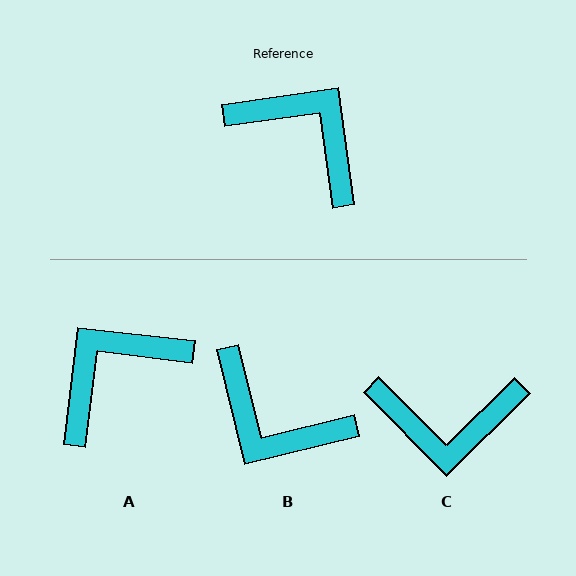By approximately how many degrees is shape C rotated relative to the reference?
Approximately 143 degrees clockwise.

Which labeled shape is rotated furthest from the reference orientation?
B, about 174 degrees away.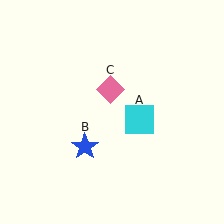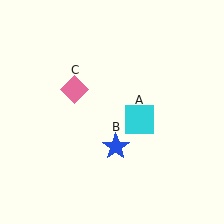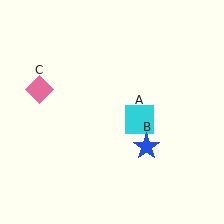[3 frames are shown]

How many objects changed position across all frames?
2 objects changed position: blue star (object B), pink diamond (object C).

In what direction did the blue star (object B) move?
The blue star (object B) moved right.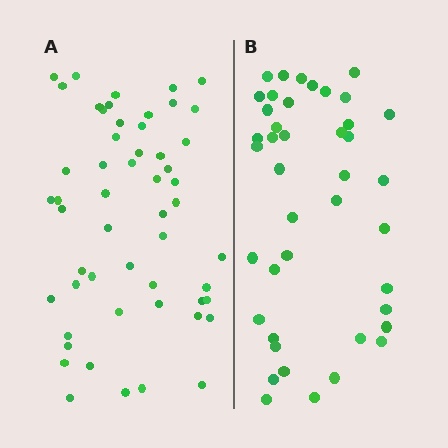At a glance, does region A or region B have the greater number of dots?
Region A (the left region) has more dots.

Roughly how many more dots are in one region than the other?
Region A has roughly 12 or so more dots than region B.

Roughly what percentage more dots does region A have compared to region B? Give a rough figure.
About 30% more.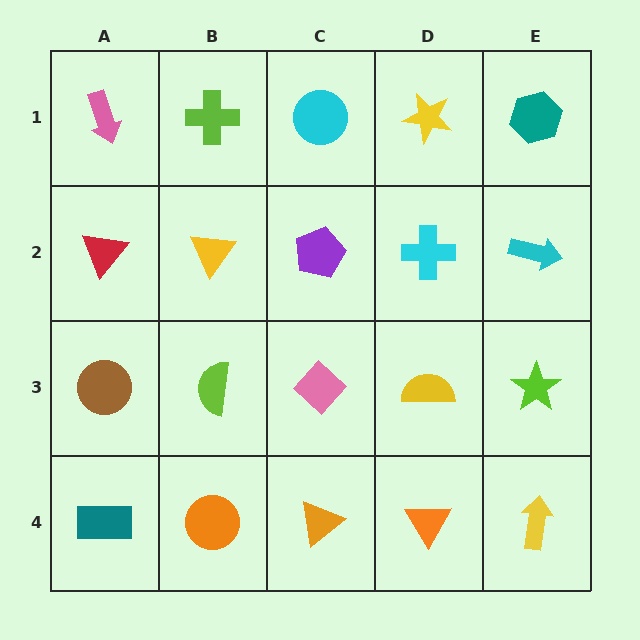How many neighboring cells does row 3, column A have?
3.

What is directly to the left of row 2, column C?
A yellow triangle.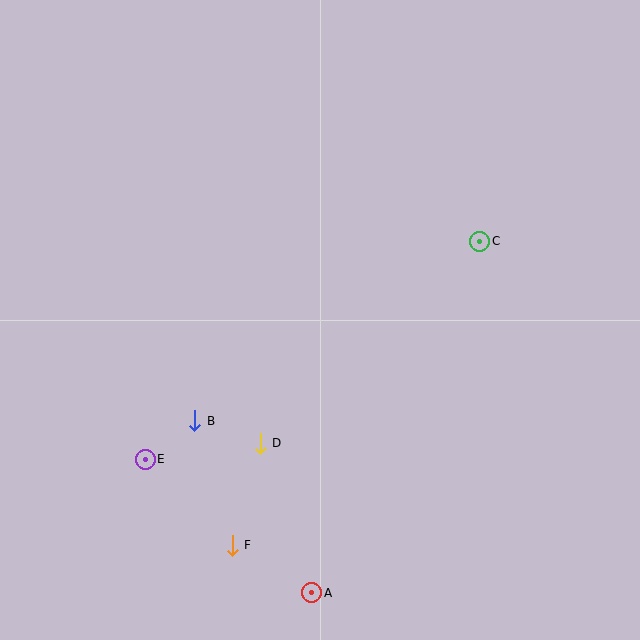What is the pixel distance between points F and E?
The distance between F and E is 123 pixels.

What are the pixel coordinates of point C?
Point C is at (480, 241).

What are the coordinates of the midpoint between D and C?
The midpoint between D and C is at (370, 342).